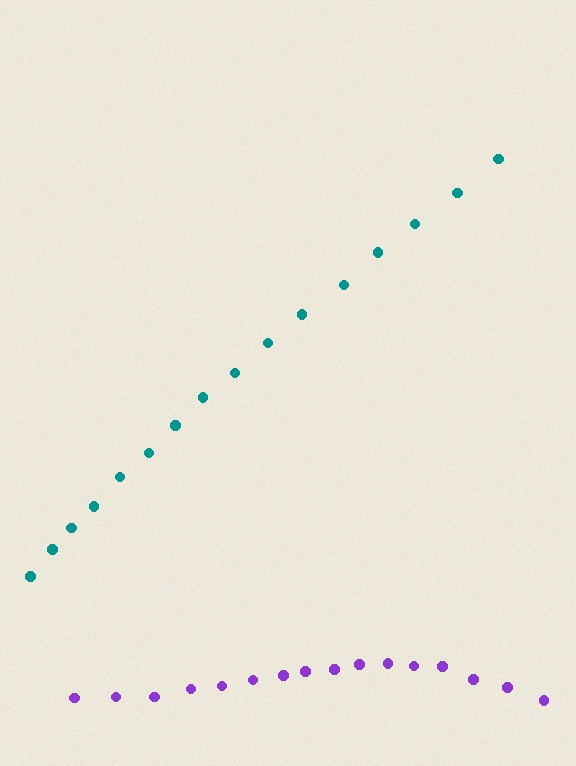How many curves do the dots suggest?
There are 2 distinct paths.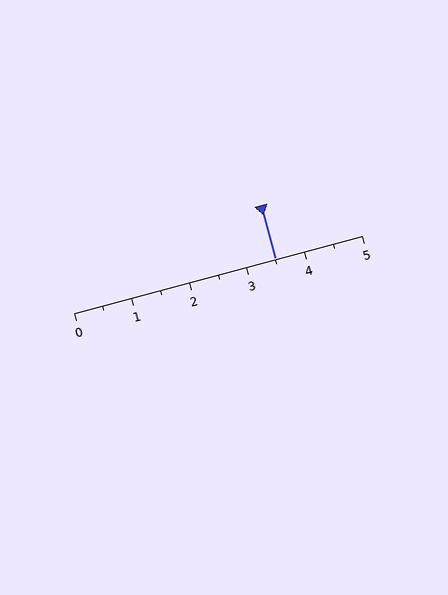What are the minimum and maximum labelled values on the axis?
The axis runs from 0 to 5.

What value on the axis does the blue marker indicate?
The marker indicates approximately 3.5.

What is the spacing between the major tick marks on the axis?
The major ticks are spaced 1 apart.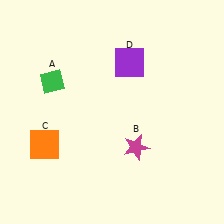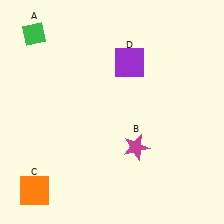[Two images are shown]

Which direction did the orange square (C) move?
The orange square (C) moved down.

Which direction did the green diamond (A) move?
The green diamond (A) moved up.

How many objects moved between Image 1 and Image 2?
2 objects moved between the two images.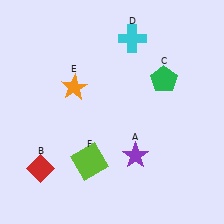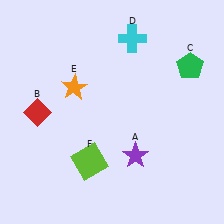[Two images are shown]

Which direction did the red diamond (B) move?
The red diamond (B) moved up.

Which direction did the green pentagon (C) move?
The green pentagon (C) moved right.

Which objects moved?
The objects that moved are: the red diamond (B), the green pentagon (C).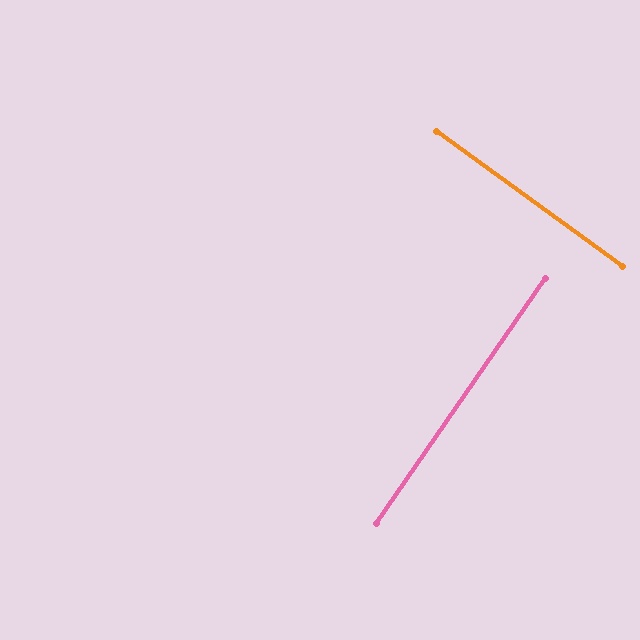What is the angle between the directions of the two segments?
Approximately 89 degrees.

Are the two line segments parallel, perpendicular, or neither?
Perpendicular — they meet at approximately 89°.